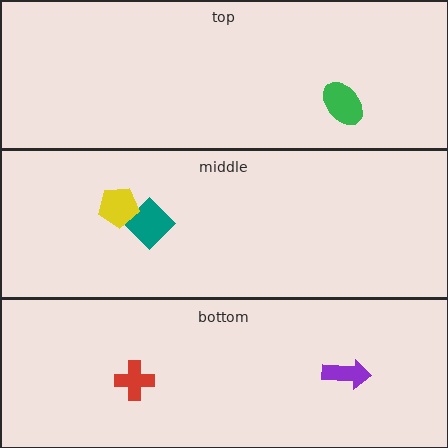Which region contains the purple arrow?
The bottom region.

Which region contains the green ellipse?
The top region.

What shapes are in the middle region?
The teal diamond, the yellow pentagon.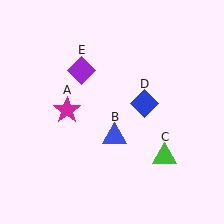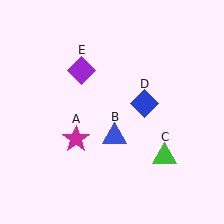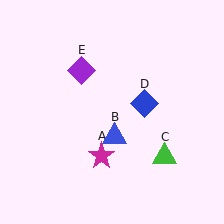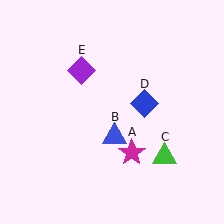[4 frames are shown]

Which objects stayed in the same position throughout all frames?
Blue triangle (object B) and green triangle (object C) and blue diamond (object D) and purple diamond (object E) remained stationary.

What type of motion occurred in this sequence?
The magenta star (object A) rotated counterclockwise around the center of the scene.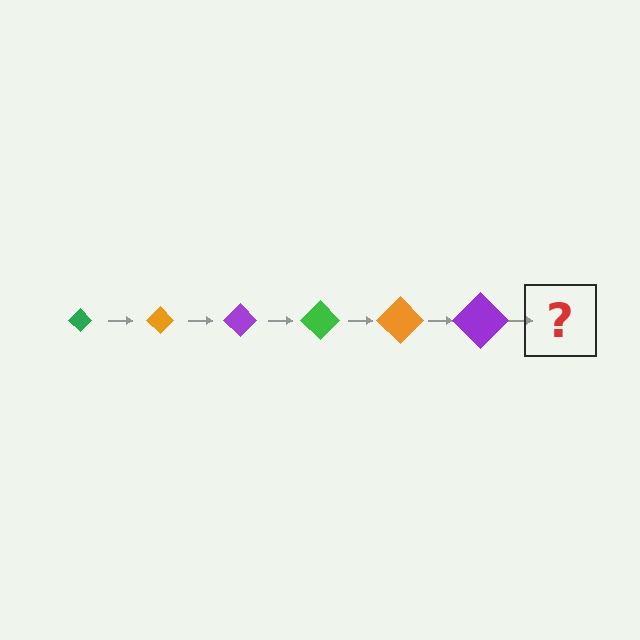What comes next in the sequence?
The next element should be a green diamond, larger than the previous one.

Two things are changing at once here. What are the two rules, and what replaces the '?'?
The two rules are that the diamond grows larger each step and the color cycles through green, orange, and purple. The '?' should be a green diamond, larger than the previous one.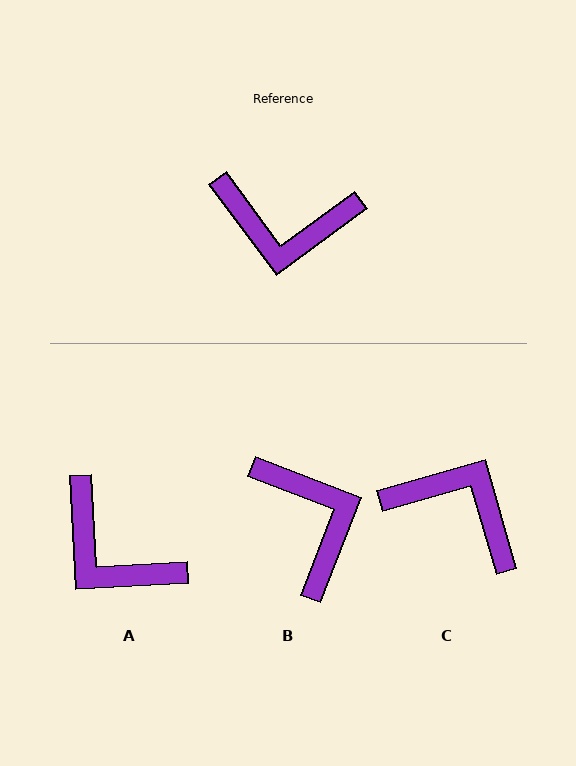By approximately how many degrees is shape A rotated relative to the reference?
Approximately 33 degrees clockwise.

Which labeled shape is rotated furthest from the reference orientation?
C, about 160 degrees away.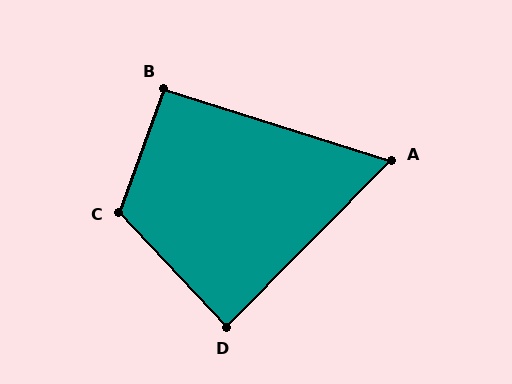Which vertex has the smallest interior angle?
A, at approximately 63 degrees.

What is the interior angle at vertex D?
Approximately 88 degrees (approximately right).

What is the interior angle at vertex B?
Approximately 92 degrees (approximately right).